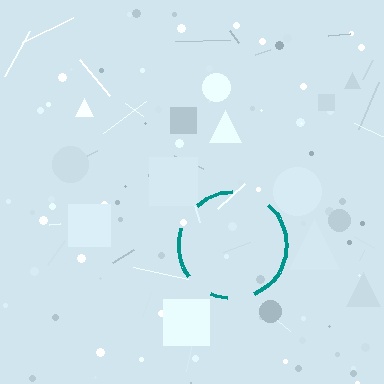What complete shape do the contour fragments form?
The contour fragments form a circle.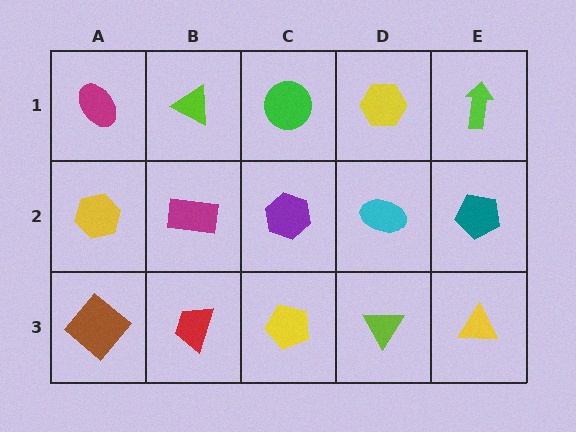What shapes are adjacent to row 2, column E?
A lime arrow (row 1, column E), a yellow triangle (row 3, column E), a cyan ellipse (row 2, column D).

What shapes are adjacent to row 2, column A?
A magenta ellipse (row 1, column A), a brown diamond (row 3, column A), a magenta rectangle (row 2, column B).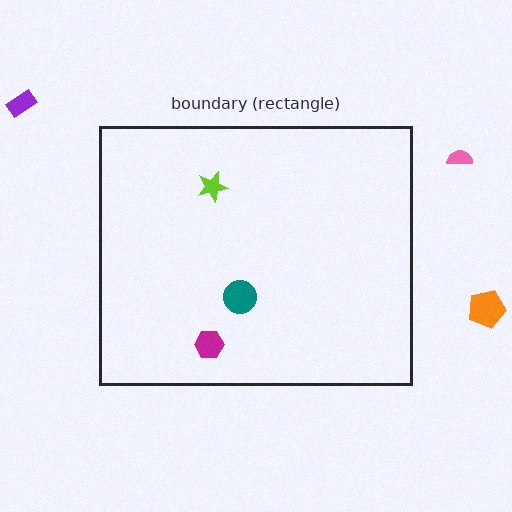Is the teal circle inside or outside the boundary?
Inside.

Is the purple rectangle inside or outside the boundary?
Outside.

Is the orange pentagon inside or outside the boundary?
Outside.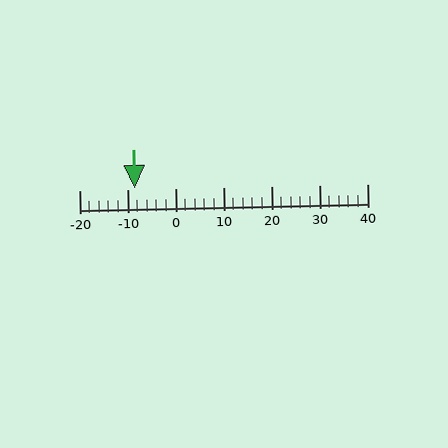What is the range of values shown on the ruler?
The ruler shows values from -20 to 40.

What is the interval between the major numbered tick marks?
The major tick marks are spaced 10 units apart.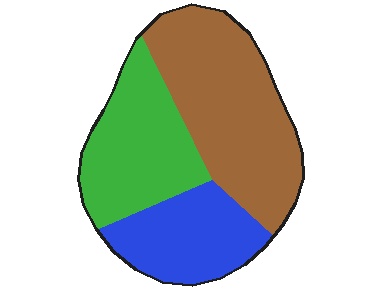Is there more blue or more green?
Green.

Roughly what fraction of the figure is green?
Green takes up about one third (1/3) of the figure.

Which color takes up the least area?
Blue, at roughly 25%.